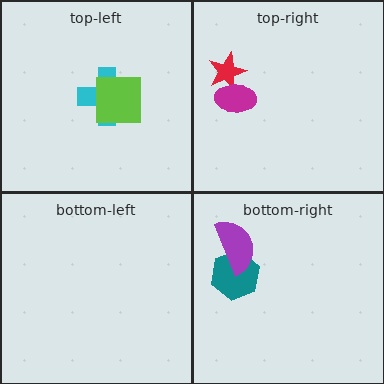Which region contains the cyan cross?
The top-left region.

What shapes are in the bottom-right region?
The teal hexagon, the purple semicircle.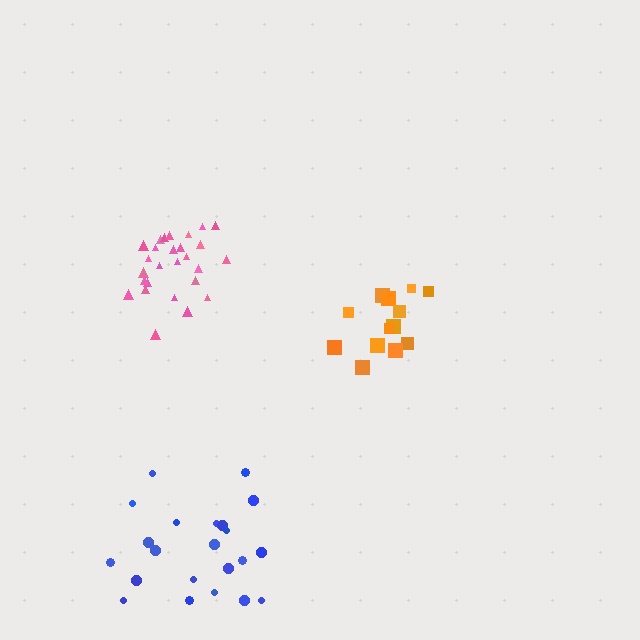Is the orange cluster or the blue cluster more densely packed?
Orange.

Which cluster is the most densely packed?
Pink.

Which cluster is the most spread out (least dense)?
Blue.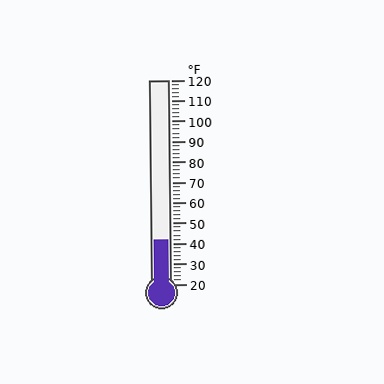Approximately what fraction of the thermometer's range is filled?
The thermometer is filled to approximately 20% of its range.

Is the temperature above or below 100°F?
The temperature is below 100°F.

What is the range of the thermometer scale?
The thermometer scale ranges from 20°F to 120°F.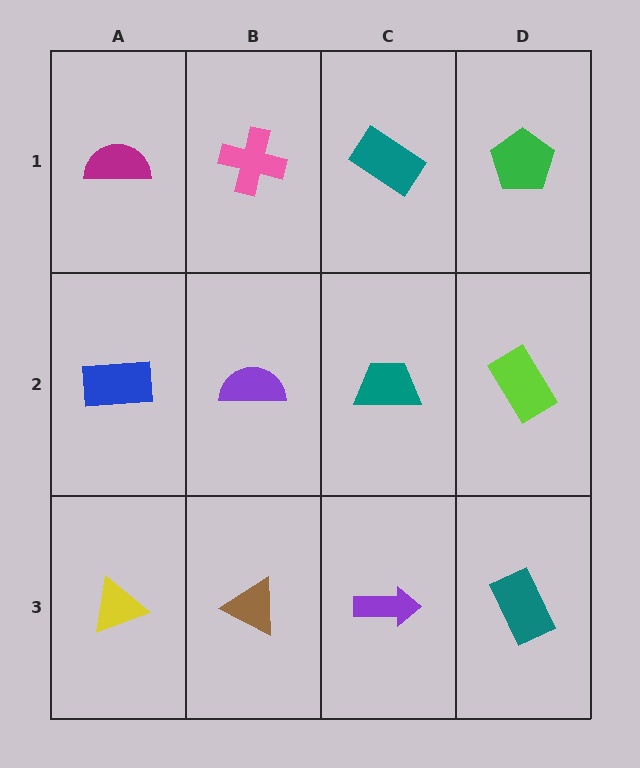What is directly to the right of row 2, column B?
A teal trapezoid.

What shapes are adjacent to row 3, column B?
A purple semicircle (row 2, column B), a yellow triangle (row 3, column A), a purple arrow (row 3, column C).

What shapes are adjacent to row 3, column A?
A blue rectangle (row 2, column A), a brown triangle (row 3, column B).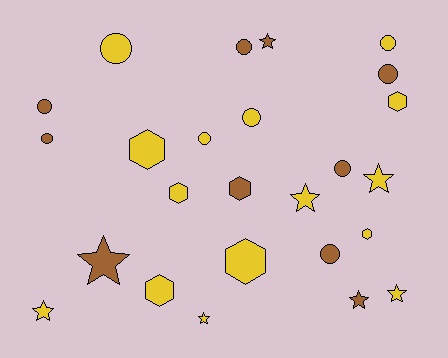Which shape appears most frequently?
Circle, with 10 objects.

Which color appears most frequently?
Yellow, with 15 objects.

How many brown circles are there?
There are 6 brown circles.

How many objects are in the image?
There are 25 objects.